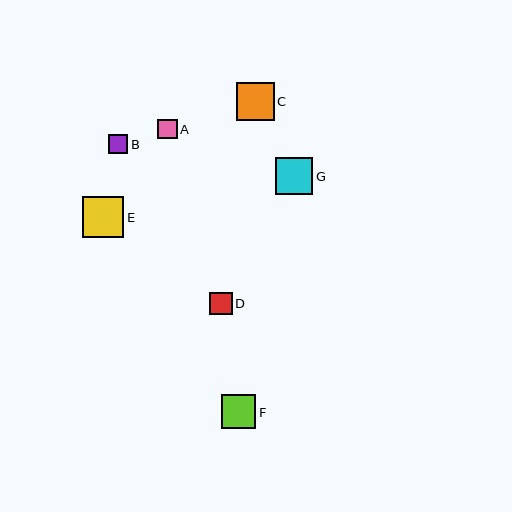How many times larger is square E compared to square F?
Square E is approximately 1.2 times the size of square F.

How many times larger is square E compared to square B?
Square E is approximately 2.1 times the size of square B.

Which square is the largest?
Square E is the largest with a size of approximately 41 pixels.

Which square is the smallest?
Square A is the smallest with a size of approximately 19 pixels.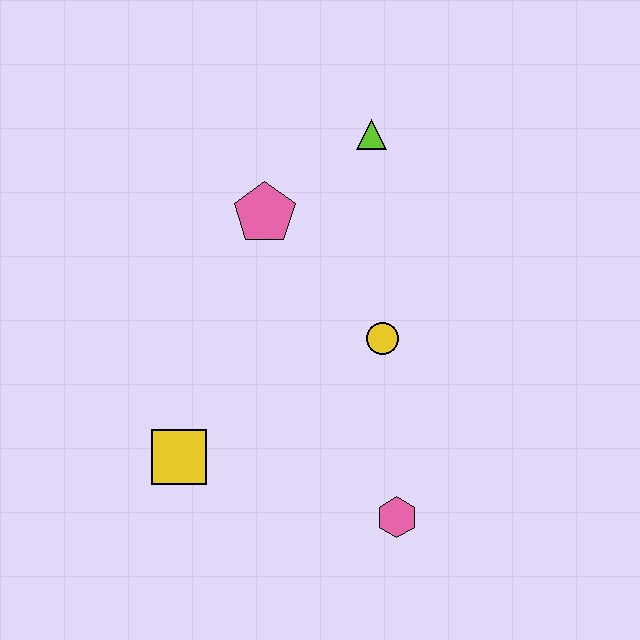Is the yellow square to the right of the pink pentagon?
No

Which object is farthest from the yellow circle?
The yellow square is farthest from the yellow circle.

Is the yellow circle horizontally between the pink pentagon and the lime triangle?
No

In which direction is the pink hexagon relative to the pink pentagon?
The pink hexagon is below the pink pentagon.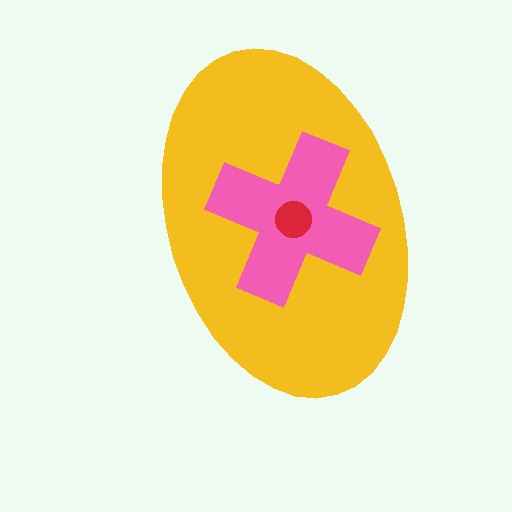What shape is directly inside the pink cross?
The red circle.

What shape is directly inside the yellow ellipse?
The pink cross.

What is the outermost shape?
The yellow ellipse.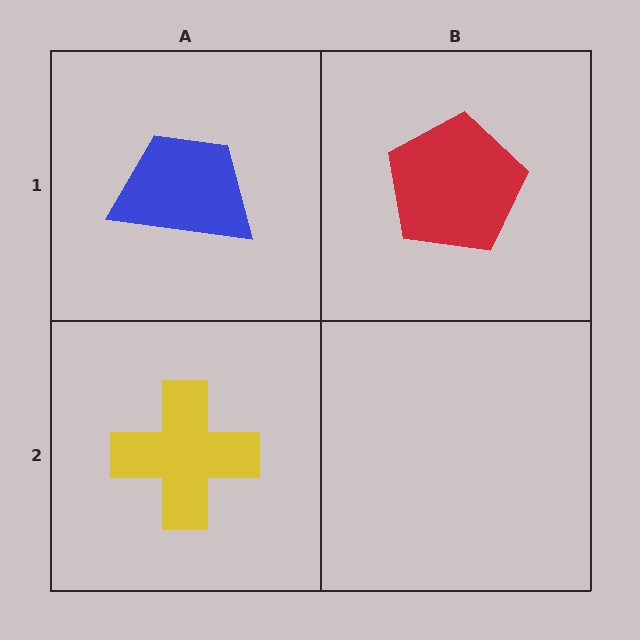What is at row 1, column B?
A red pentagon.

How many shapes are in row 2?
1 shape.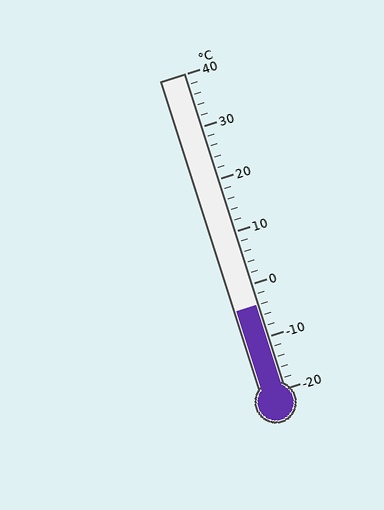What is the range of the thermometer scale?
The thermometer scale ranges from -20°C to 40°C.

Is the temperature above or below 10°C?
The temperature is below 10°C.